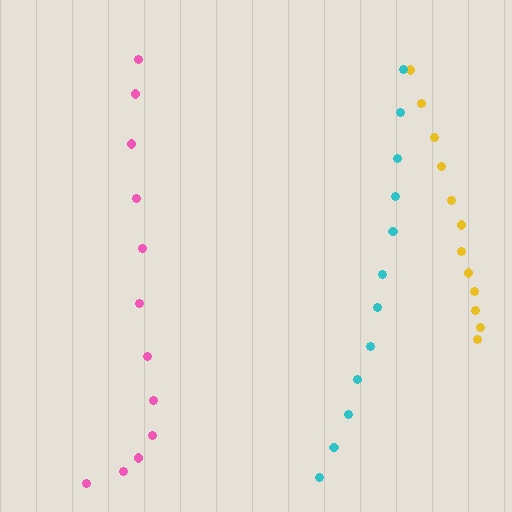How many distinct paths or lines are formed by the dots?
There are 3 distinct paths.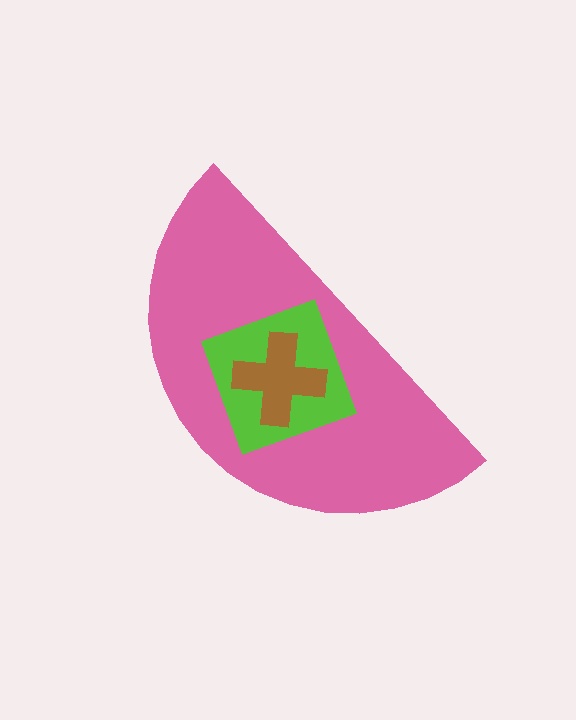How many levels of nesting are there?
3.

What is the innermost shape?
The brown cross.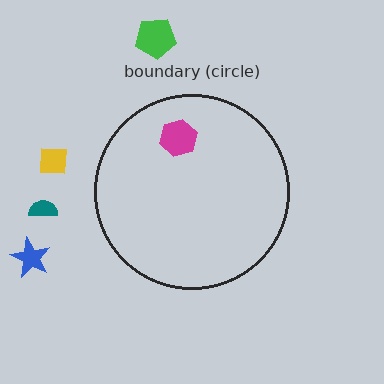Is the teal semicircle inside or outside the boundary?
Outside.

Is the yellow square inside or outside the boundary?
Outside.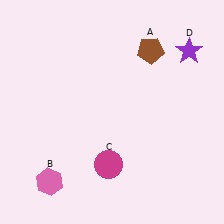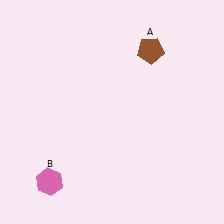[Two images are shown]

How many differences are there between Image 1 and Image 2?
There are 2 differences between the two images.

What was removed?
The magenta circle (C), the purple star (D) were removed in Image 2.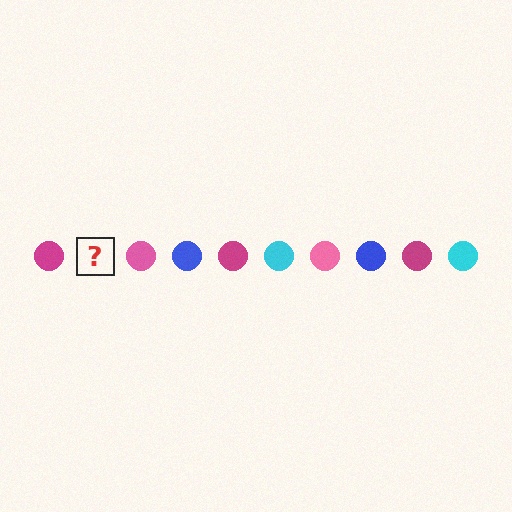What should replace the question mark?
The question mark should be replaced with a cyan circle.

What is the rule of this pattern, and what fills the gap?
The rule is that the pattern cycles through magenta, cyan, pink, blue circles. The gap should be filled with a cyan circle.